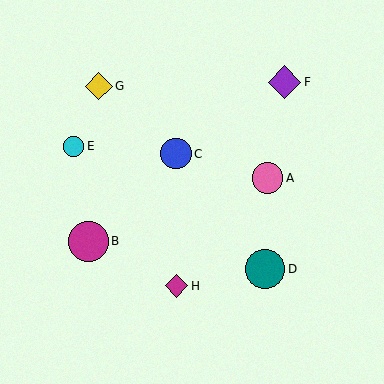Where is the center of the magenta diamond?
The center of the magenta diamond is at (177, 286).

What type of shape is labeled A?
Shape A is a pink circle.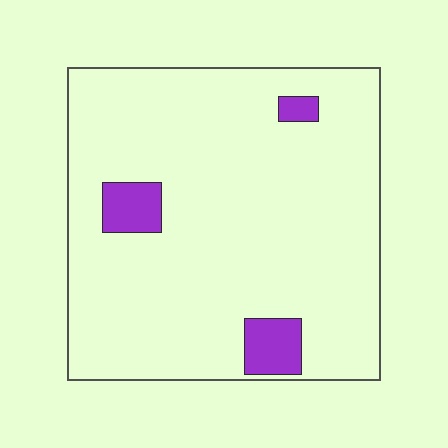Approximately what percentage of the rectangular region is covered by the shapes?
Approximately 10%.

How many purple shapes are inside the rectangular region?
3.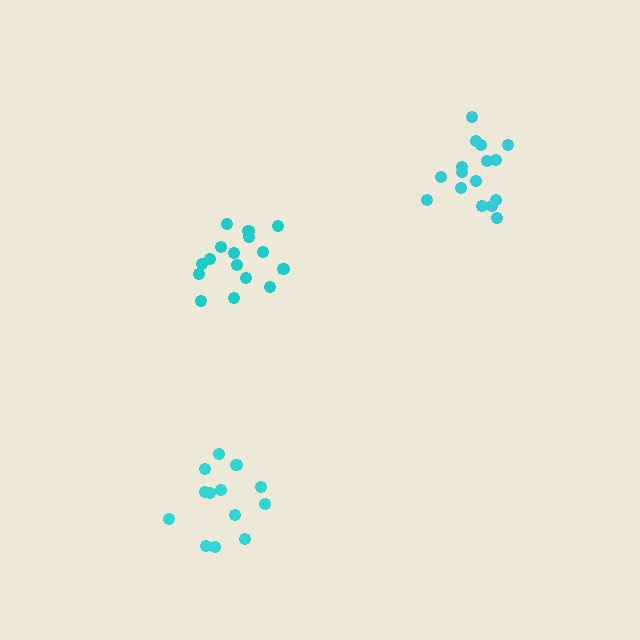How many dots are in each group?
Group 1: 13 dots, Group 2: 16 dots, Group 3: 16 dots (45 total).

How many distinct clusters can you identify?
There are 3 distinct clusters.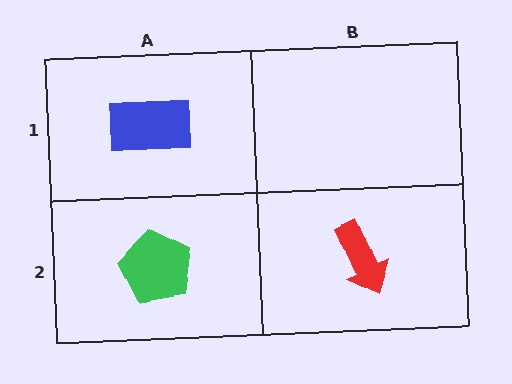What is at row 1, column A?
A blue rectangle.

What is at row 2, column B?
A red arrow.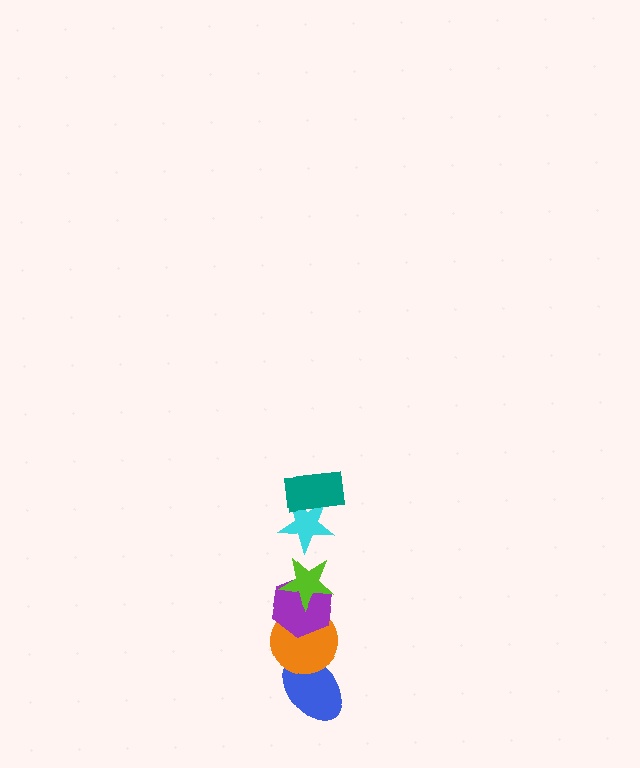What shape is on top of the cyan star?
The teal rectangle is on top of the cyan star.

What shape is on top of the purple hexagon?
The lime star is on top of the purple hexagon.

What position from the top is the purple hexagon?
The purple hexagon is 4th from the top.